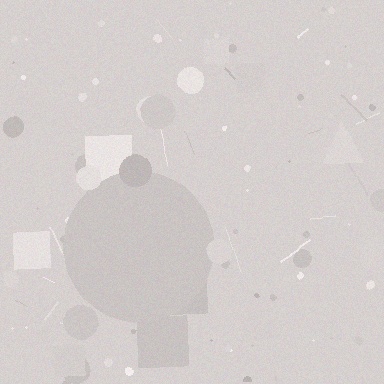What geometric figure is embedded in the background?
A circle is embedded in the background.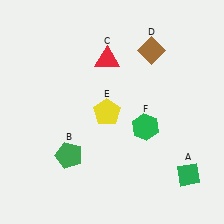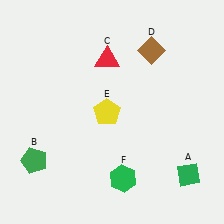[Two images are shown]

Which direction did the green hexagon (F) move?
The green hexagon (F) moved down.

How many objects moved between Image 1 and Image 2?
2 objects moved between the two images.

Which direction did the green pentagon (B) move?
The green pentagon (B) moved left.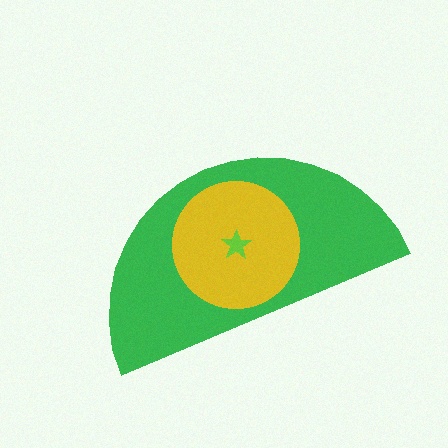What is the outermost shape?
The green semicircle.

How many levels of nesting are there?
3.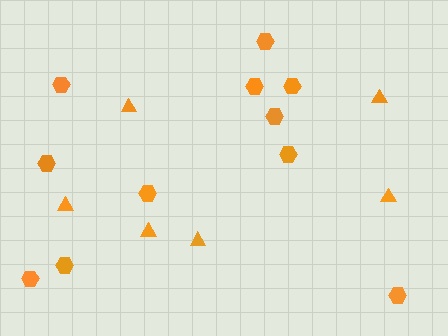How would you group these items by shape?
There are 2 groups: one group of hexagons (11) and one group of triangles (6).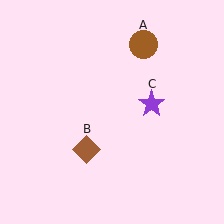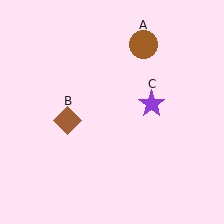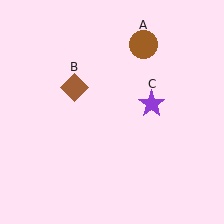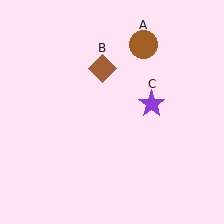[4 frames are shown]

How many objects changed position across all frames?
1 object changed position: brown diamond (object B).